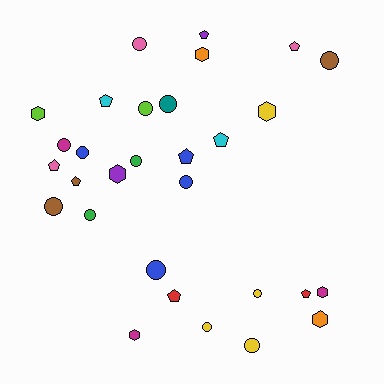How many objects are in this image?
There are 30 objects.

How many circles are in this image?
There are 14 circles.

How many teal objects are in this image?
There is 1 teal object.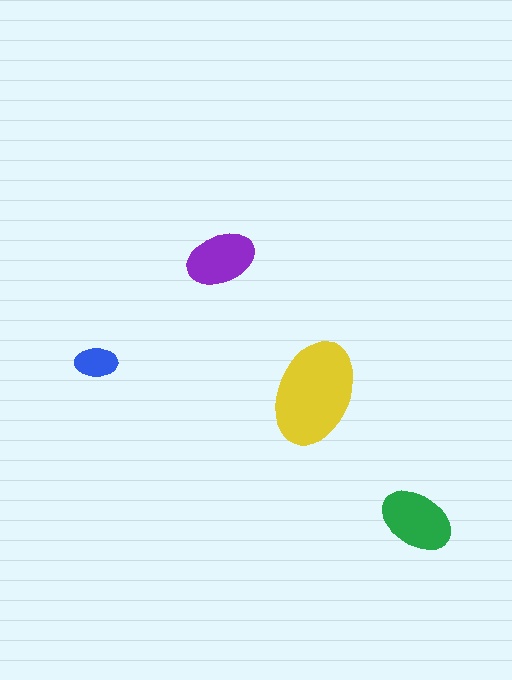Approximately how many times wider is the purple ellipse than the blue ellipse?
About 1.5 times wider.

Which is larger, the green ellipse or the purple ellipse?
The green one.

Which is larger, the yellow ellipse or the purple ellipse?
The yellow one.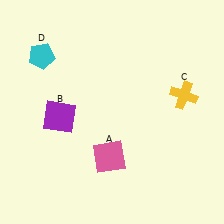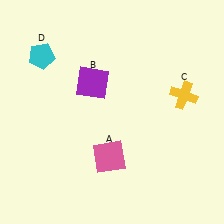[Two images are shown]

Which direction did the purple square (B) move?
The purple square (B) moved up.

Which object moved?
The purple square (B) moved up.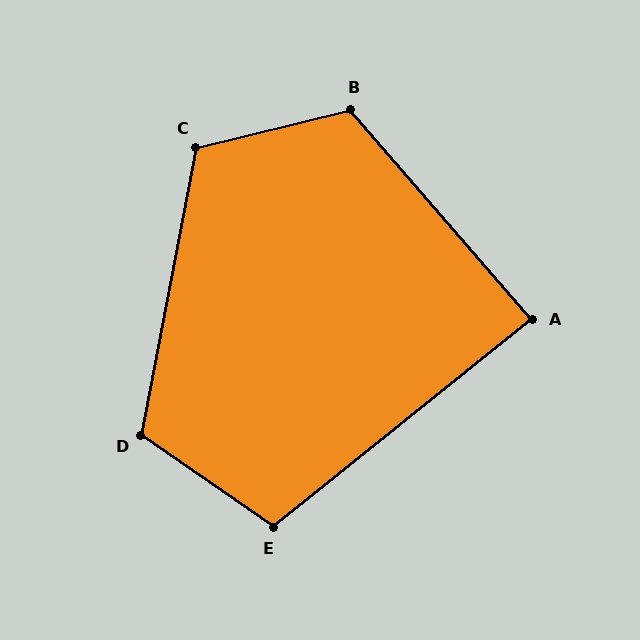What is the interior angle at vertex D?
Approximately 114 degrees (obtuse).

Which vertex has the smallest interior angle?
A, at approximately 88 degrees.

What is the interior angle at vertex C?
Approximately 115 degrees (obtuse).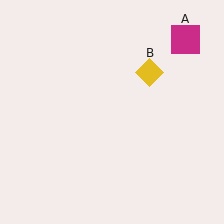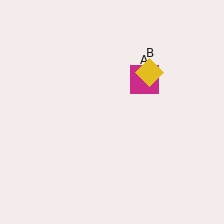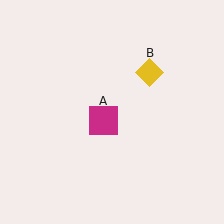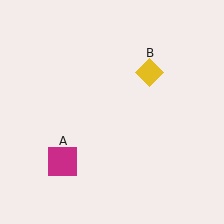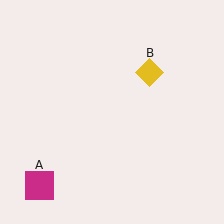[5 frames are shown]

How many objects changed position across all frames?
1 object changed position: magenta square (object A).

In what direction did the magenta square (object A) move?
The magenta square (object A) moved down and to the left.